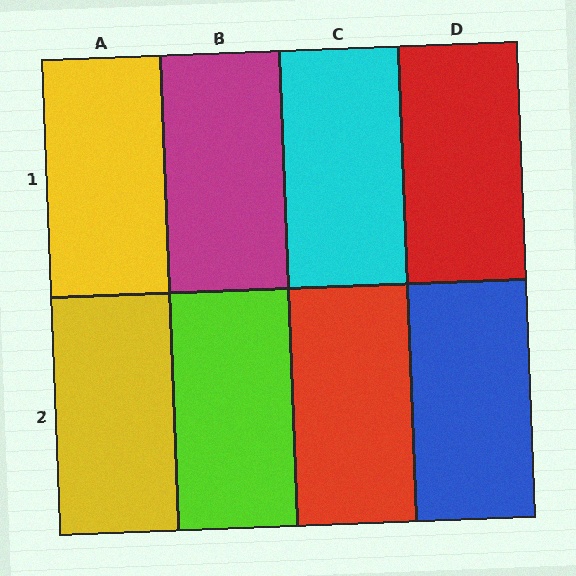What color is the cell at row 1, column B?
Magenta.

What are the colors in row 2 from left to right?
Yellow, lime, red, blue.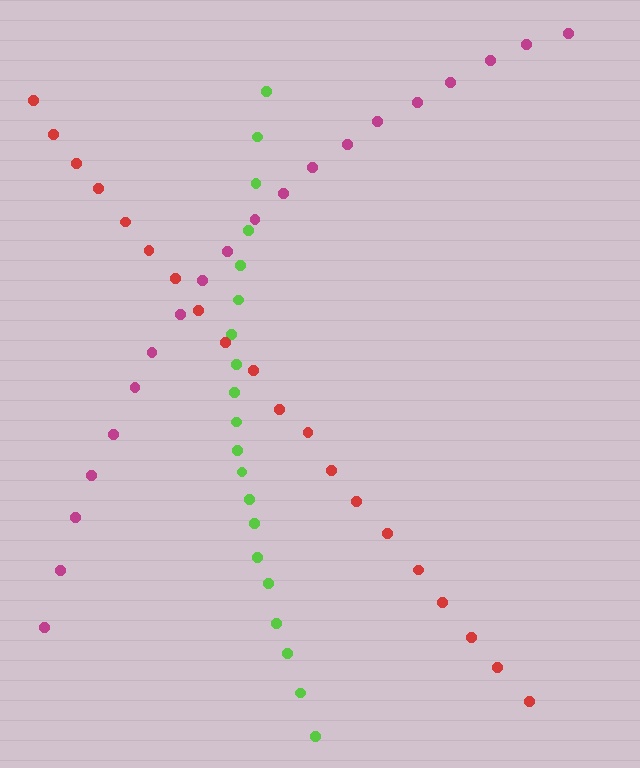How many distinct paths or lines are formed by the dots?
There are 3 distinct paths.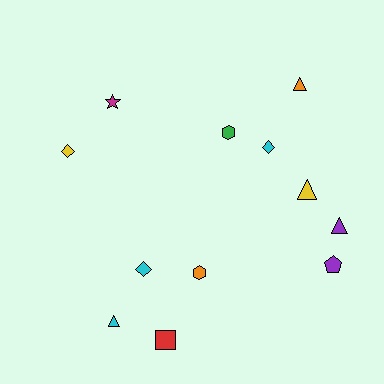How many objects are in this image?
There are 12 objects.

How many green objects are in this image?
There is 1 green object.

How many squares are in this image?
There is 1 square.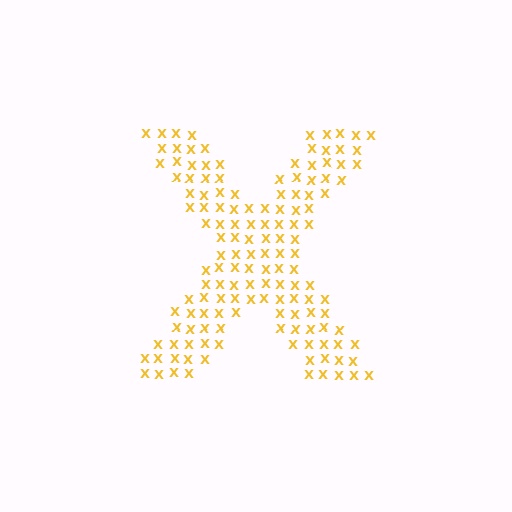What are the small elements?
The small elements are letter X's.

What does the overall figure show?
The overall figure shows the letter X.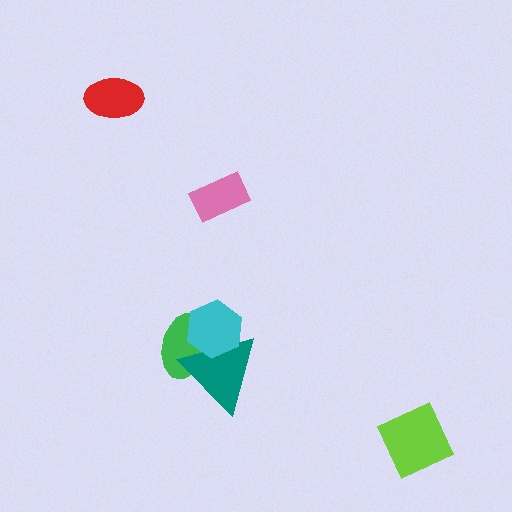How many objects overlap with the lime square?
0 objects overlap with the lime square.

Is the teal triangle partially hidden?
Yes, it is partially covered by another shape.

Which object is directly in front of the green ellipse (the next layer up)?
The teal triangle is directly in front of the green ellipse.